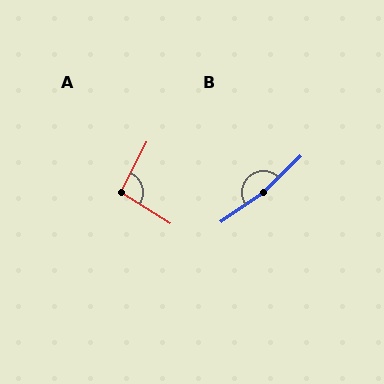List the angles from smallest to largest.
A (95°), B (170°).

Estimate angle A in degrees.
Approximately 95 degrees.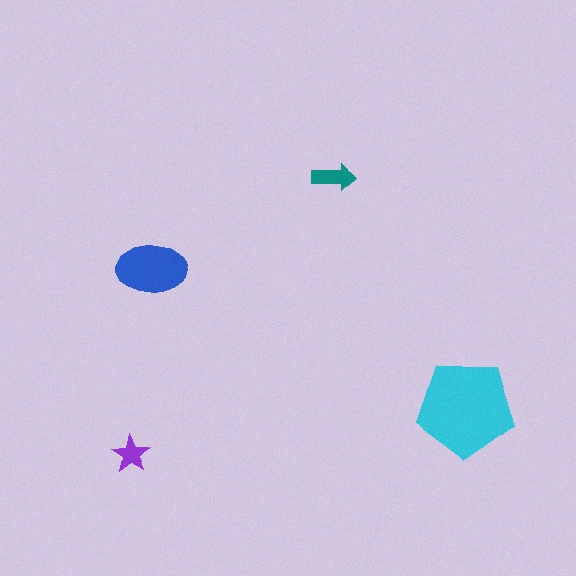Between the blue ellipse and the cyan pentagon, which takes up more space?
The cyan pentagon.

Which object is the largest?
The cyan pentagon.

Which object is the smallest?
The purple star.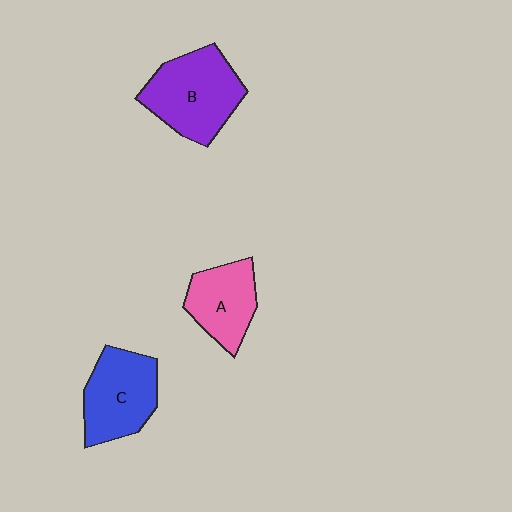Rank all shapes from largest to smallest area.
From largest to smallest: B (purple), C (blue), A (pink).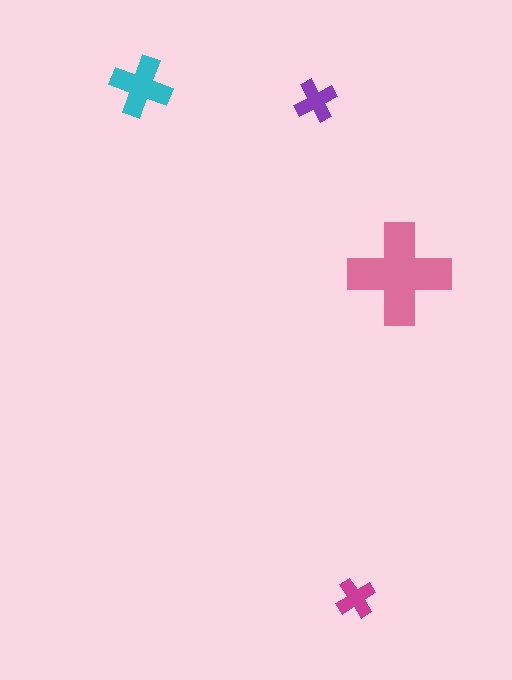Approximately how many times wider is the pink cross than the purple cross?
About 2.5 times wider.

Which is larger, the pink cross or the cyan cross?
The pink one.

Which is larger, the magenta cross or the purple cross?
The purple one.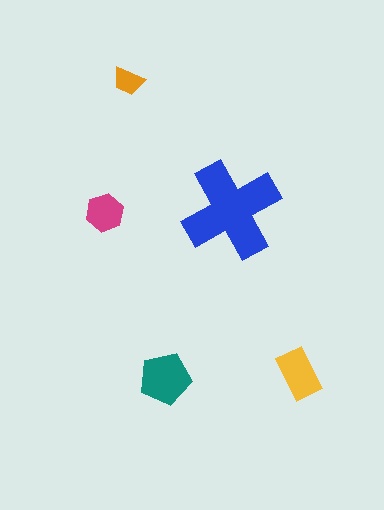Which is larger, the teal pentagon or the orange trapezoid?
The teal pentagon.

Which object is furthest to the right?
The yellow rectangle is rightmost.